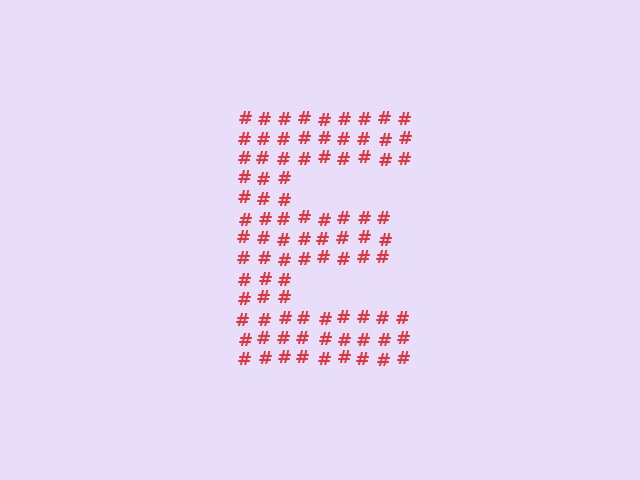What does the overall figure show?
The overall figure shows the letter E.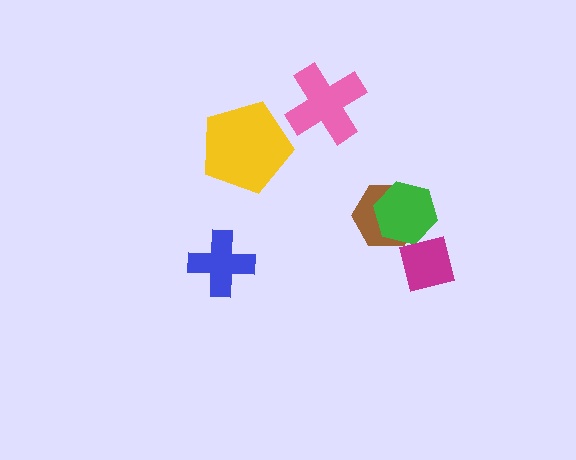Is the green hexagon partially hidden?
Yes, it is partially covered by another shape.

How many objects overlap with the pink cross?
0 objects overlap with the pink cross.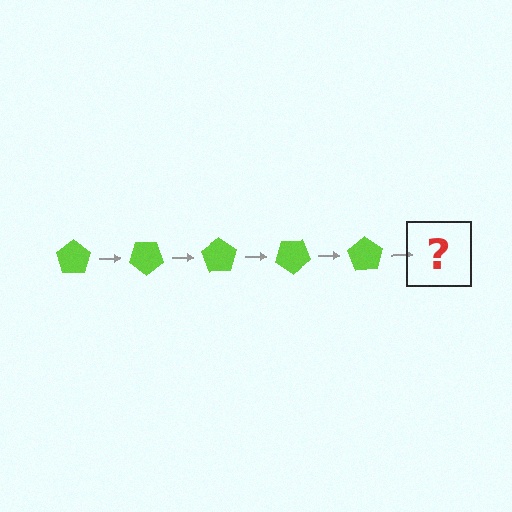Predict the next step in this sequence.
The next step is a lime pentagon rotated 175 degrees.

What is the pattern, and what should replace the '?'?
The pattern is that the pentagon rotates 35 degrees each step. The '?' should be a lime pentagon rotated 175 degrees.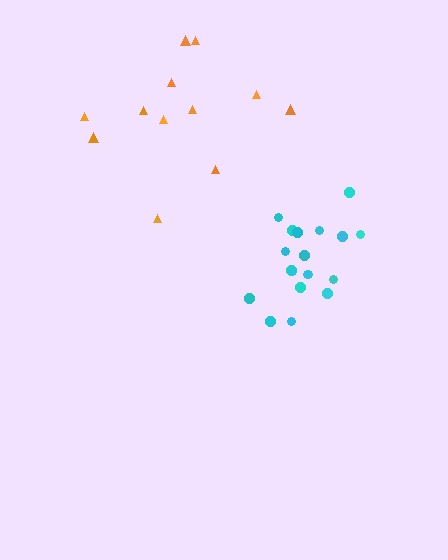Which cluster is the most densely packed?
Cyan.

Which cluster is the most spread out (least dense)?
Orange.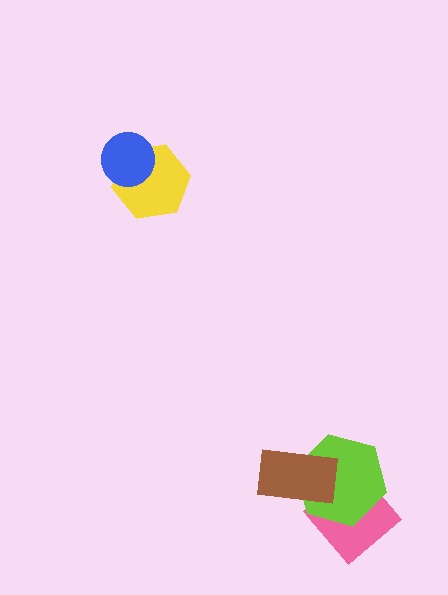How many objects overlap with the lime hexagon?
2 objects overlap with the lime hexagon.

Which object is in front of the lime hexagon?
The brown rectangle is in front of the lime hexagon.